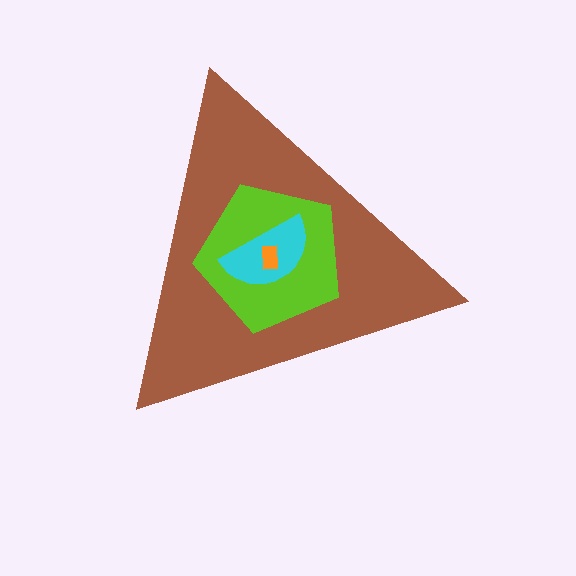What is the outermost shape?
The brown triangle.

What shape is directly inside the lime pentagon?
The cyan semicircle.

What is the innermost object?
The orange rectangle.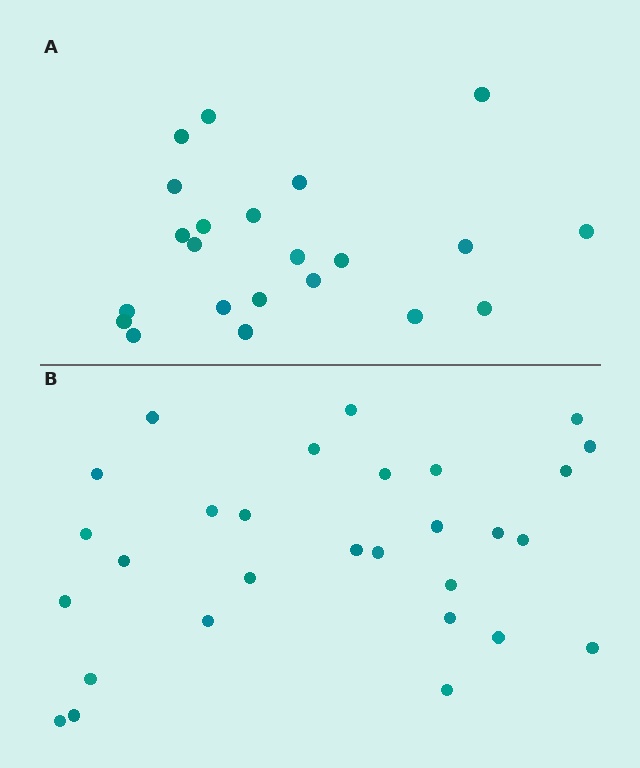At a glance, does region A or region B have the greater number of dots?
Region B (the bottom region) has more dots.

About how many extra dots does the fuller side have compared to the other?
Region B has roughly 8 or so more dots than region A.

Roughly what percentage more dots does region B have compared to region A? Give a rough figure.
About 30% more.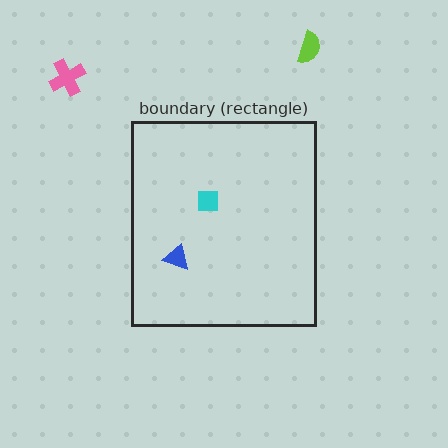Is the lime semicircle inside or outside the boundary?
Outside.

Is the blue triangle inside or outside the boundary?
Inside.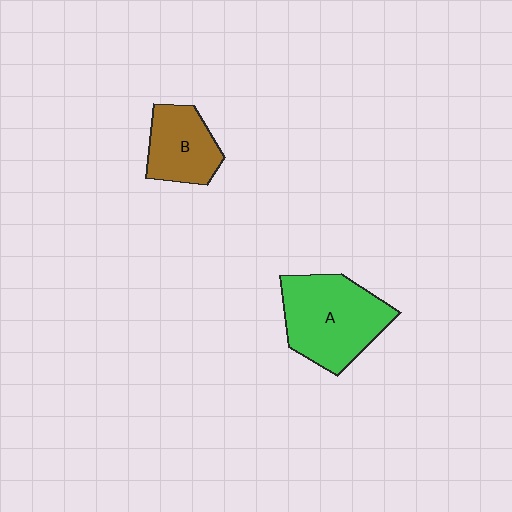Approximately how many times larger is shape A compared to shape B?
Approximately 1.6 times.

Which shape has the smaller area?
Shape B (brown).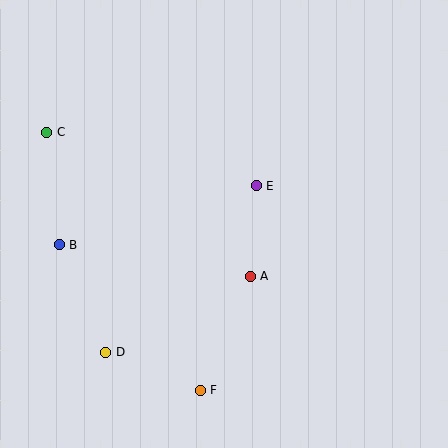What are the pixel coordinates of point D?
Point D is at (106, 352).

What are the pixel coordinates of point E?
Point E is at (256, 186).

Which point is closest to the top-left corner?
Point C is closest to the top-left corner.